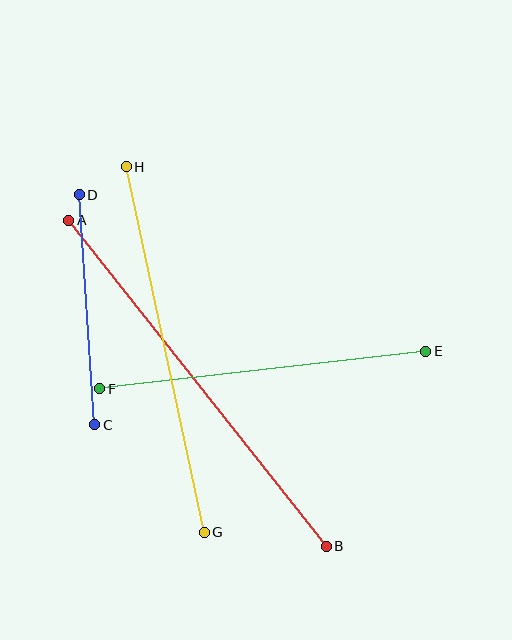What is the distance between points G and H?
The distance is approximately 374 pixels.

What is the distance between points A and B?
The distance is approximately 415 pixels.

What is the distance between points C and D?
The distance is approximately 230 pixels.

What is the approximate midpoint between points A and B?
The midpoint is at approximately (198, 383) pixels.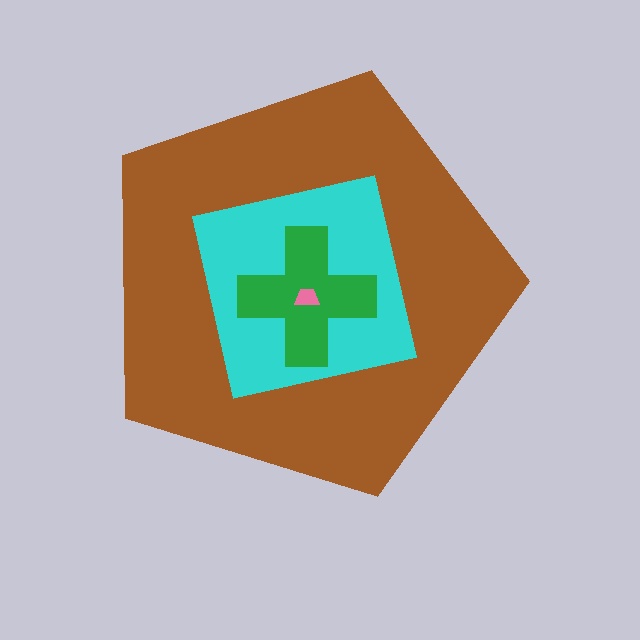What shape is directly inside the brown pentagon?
The cyan square.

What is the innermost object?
The pink trapezoid.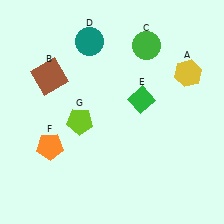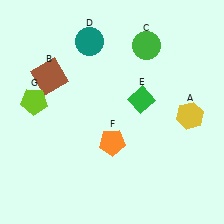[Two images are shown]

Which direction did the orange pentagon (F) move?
The orange pentagon (F) moved right.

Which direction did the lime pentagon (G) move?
The lime pentagon (G) moved left.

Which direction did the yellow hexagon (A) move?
The yellow hexagon (A) moved down.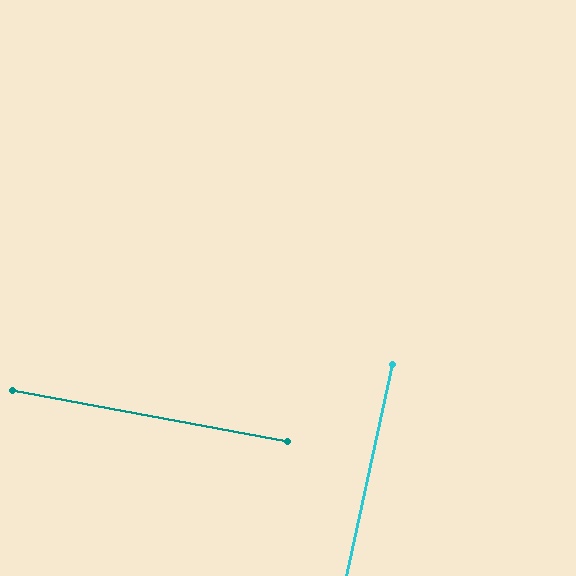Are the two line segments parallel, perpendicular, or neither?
Perpendicular — they meet at approximately 88°.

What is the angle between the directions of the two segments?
Approximately 88 degrees.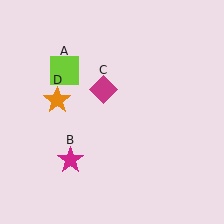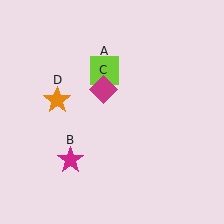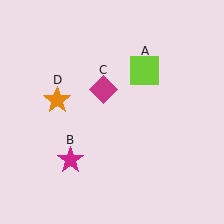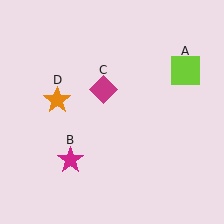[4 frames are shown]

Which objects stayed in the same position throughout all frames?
Magenta star (object B) and magenta diamond (object C) and orange star (object D) remained stationary.